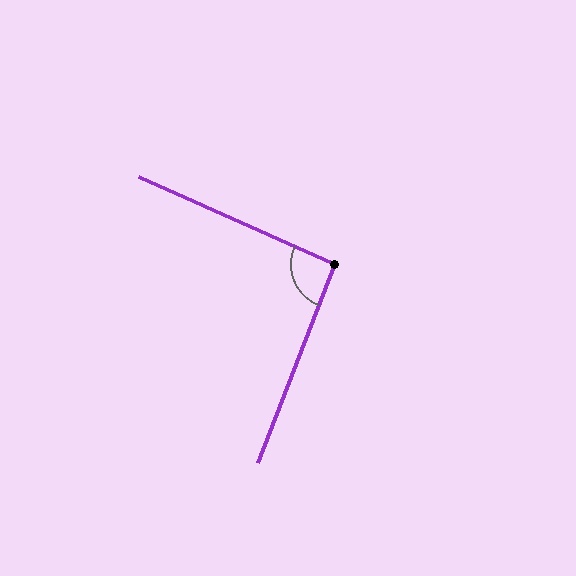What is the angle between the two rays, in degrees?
Approximately 93 degrees.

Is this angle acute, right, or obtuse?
It is approximately a right angle.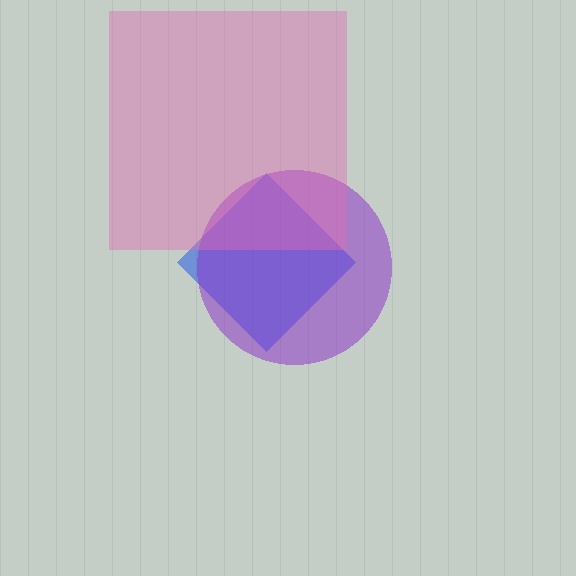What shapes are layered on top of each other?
The layered shapes are: a blue diamond, a purple circle, a pink square.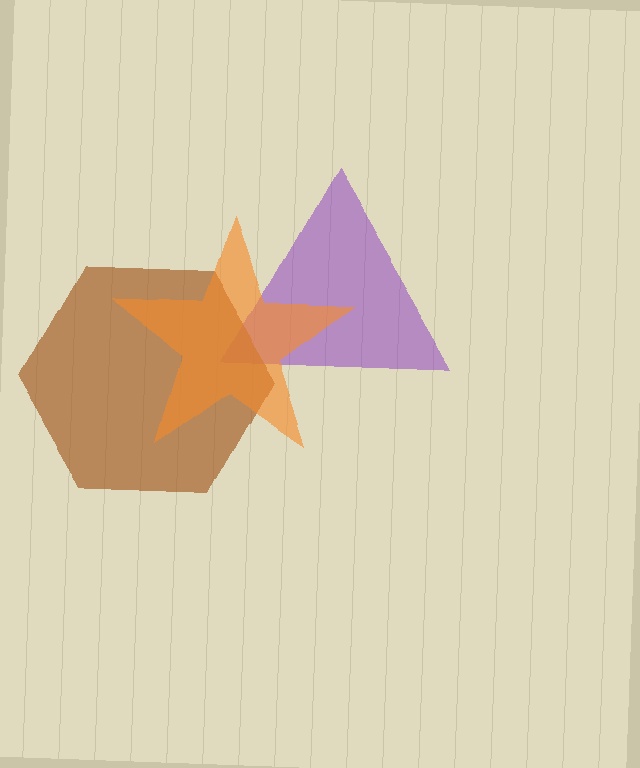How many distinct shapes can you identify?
There are 3 distinct shapes: a purple triangle, a brown hexagon, an orange star.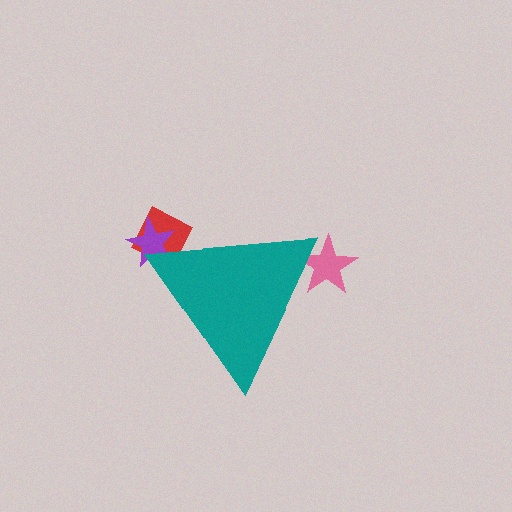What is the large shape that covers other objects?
A teal triangle.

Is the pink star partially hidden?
Yes, the pink star is partially hidden behind the teal triangle.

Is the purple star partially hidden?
Yes, the purple star is partially hidden behind the teal triangle.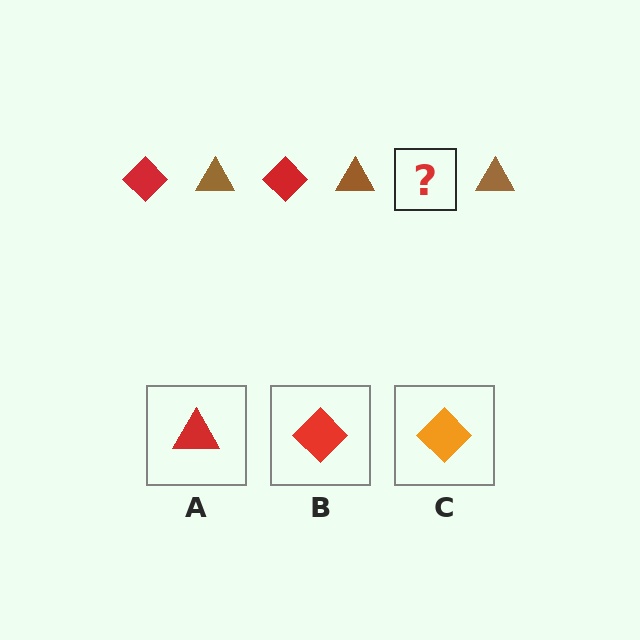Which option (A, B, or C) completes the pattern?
B.